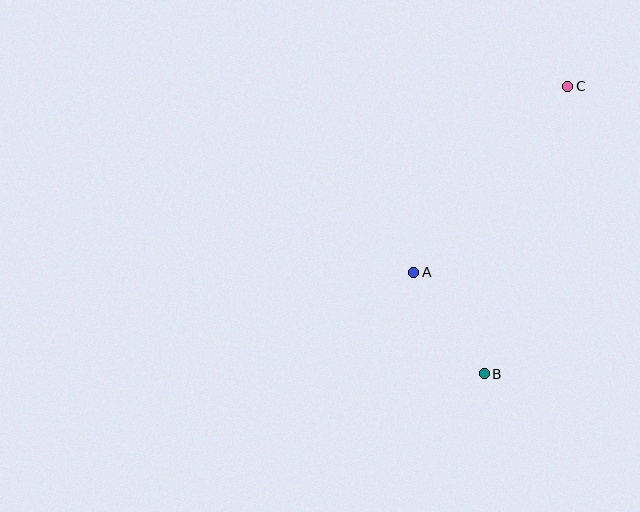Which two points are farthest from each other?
Points B and C are farthest from each other.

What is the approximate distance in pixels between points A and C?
The distance between A and C is approximately 242 pixels.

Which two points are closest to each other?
Points A and B are closest to each other.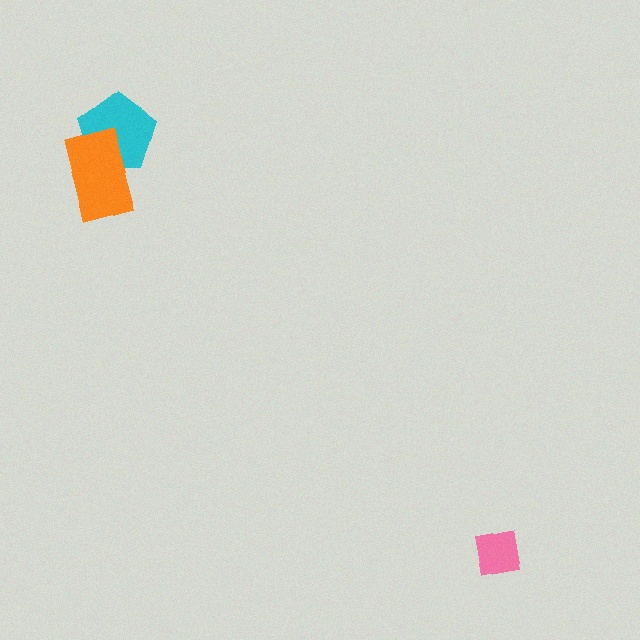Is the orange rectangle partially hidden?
No, no other shape covers it.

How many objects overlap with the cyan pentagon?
1 object overlaps with the cyan pentagon.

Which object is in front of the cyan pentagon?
The orange rectangle is in front of the cyan pentagon.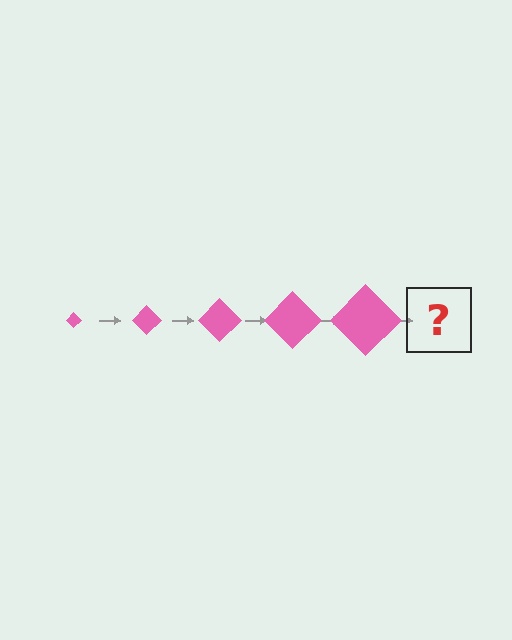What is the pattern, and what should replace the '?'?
The pattern is that the diamond gets progressively larger each step. The '?' should be a pink diamond, larger than the previous one.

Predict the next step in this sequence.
The next step is a pink diamond, larger than the previous one.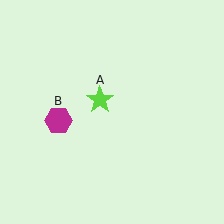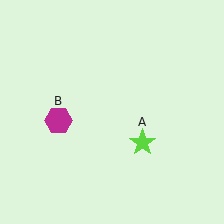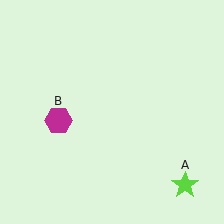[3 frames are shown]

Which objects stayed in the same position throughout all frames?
Magenta hexagon (object B) remained stationary.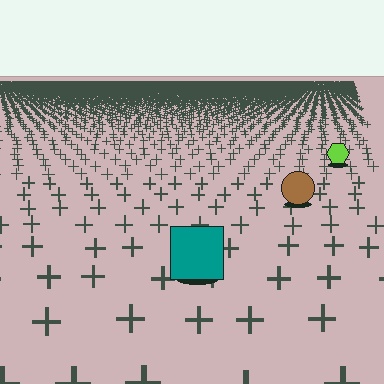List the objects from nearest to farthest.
From nearest to farthest: the teal square, the brown circle, the lime hexagon.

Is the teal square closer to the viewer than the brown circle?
Yes. The teal square is closer — you can tell from the texture gradient: the ground texture is coarser near it.